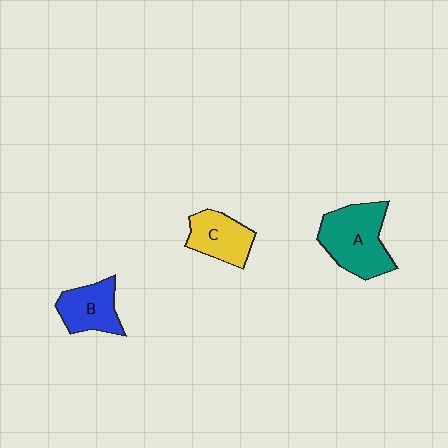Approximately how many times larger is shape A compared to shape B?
Approximately 1.5 times.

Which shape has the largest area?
Shape A (teal).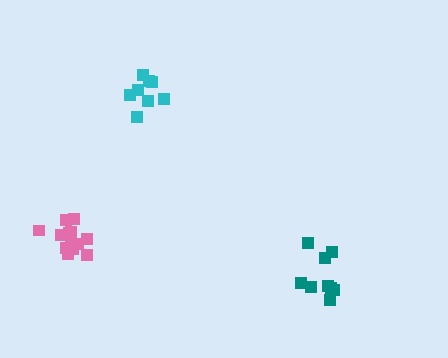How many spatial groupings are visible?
There are 3 spatial groupings.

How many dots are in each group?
Group 1: 9 dots, Group 2: 8 dots, Group 3: 14 dots (31 total).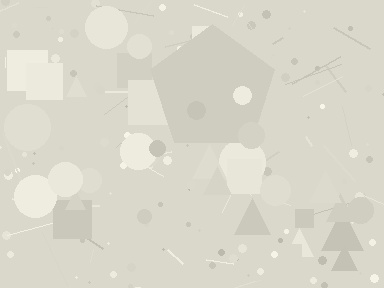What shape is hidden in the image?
A pentagon is hidden in the image.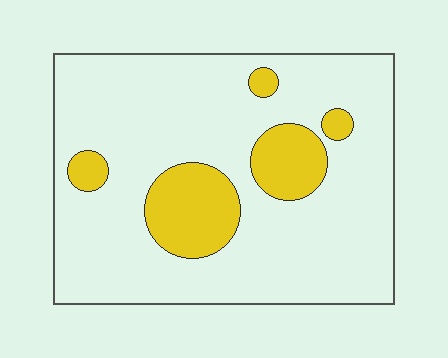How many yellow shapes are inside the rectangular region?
5.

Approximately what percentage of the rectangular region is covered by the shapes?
Approximately 20%.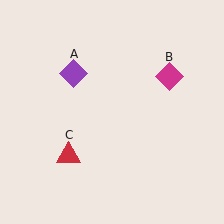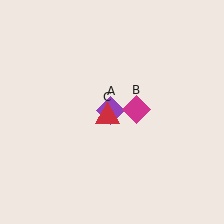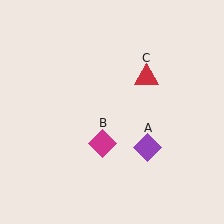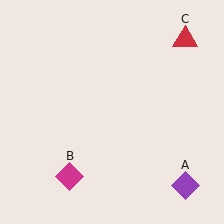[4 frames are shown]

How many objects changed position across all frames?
3 objects changed position: purple diamond (object A), magenta diamond (object B), red triangle (object C).